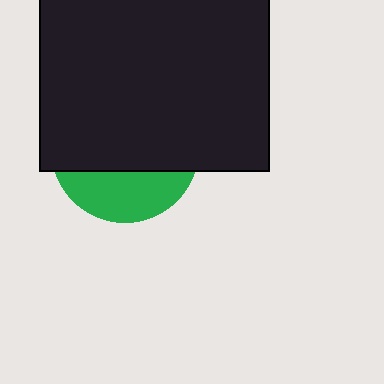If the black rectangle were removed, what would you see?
You would see the complete green circle.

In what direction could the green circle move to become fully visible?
The green circle could move down. That would shift it out from behind the black rectangle entirely.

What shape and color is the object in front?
The object in front is a black rectangle.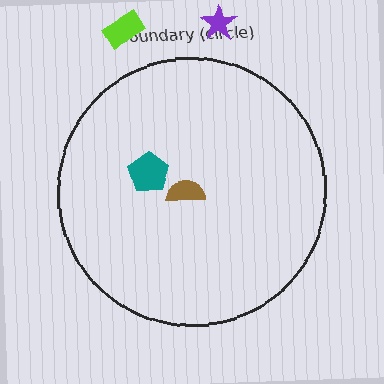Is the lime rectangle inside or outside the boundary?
Outside.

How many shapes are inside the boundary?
2 inside, 2 outside.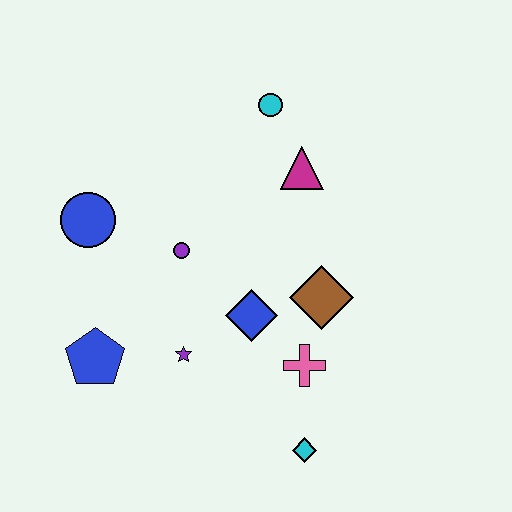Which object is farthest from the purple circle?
The cyan diamond is farthest from the purple circle.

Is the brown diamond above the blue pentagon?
Yes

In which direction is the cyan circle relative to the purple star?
The cyan circle is above the purple star.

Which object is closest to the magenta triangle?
The cyan circle is closest to the magenta triangle.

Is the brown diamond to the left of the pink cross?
No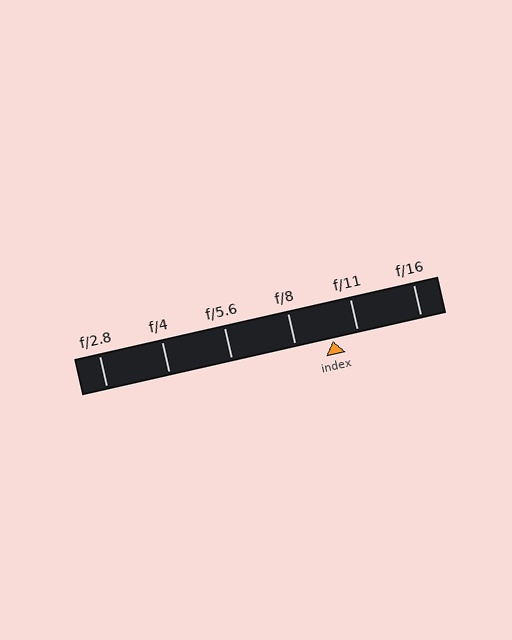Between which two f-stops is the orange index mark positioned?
The index mark is between f/8 and f/11.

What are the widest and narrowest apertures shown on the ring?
The widest aperture shown is f/2.8 and the narrowest is f/16.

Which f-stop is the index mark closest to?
The index mark is closest to f/11.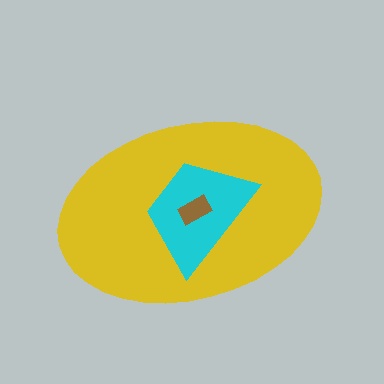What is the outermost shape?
The yellow ellipse.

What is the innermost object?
The brown rectangle.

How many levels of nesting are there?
3.